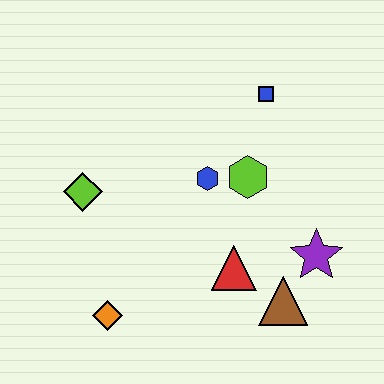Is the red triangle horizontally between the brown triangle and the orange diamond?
Yes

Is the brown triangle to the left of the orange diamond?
No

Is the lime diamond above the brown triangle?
Yes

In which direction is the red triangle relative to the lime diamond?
The red triangle is to the right of the lime diamond.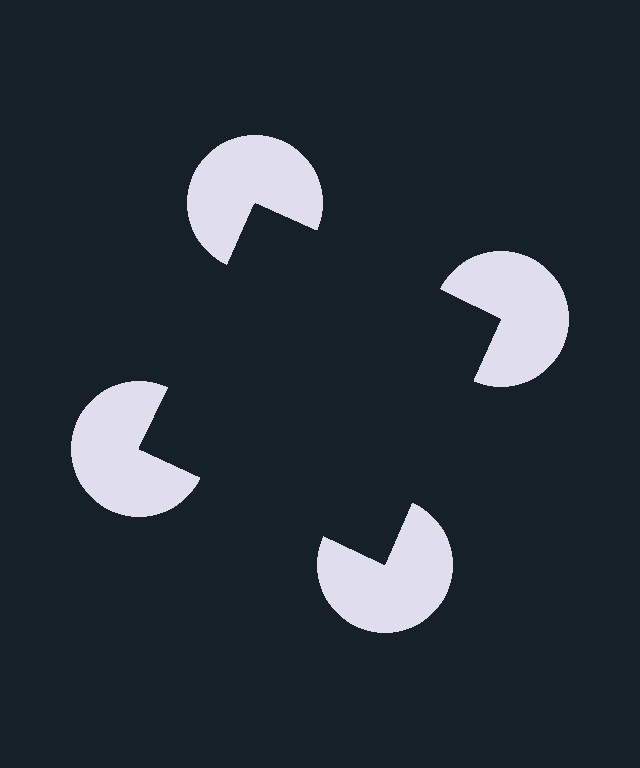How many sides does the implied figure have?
4 sides.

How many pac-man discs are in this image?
There are 4 — one at each vertex of the illusory square.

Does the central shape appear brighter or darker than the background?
It typically appears slightly darker than the background, even though no actual brightness change is drawn.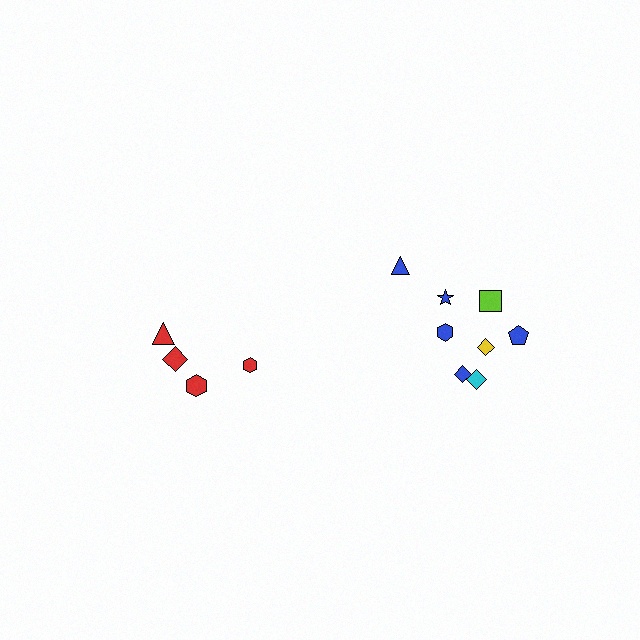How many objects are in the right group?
There are 8 objects.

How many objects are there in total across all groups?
There are 12 objects.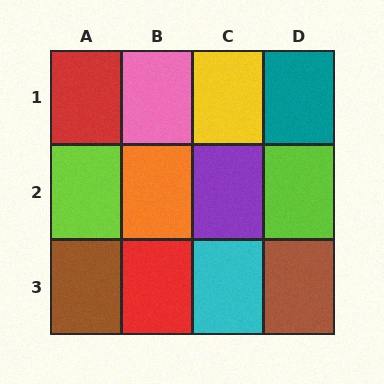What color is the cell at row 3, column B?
Red.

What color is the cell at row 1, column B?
Pink.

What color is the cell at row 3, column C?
Cyan.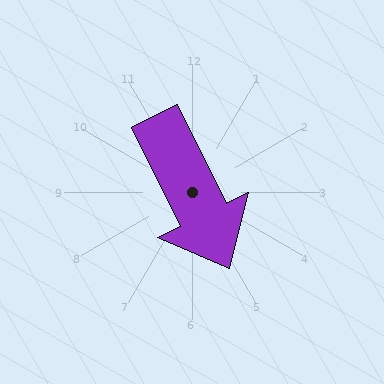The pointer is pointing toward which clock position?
Roughly 5 o'clock.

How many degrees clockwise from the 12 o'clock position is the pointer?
Approximately 154 degrees.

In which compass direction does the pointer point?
Southeast.